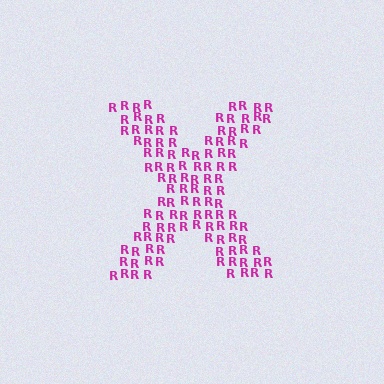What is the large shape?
The large shape is the letter X.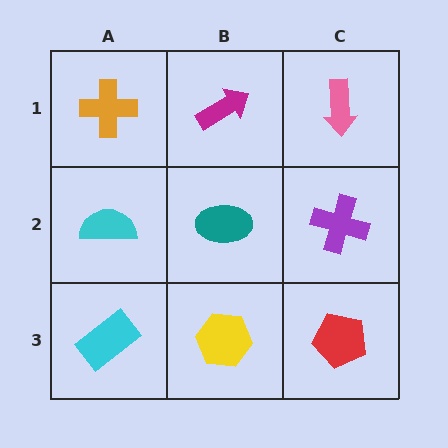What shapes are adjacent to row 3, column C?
A purple cross (row 2, column C), a yellow hexagon (row 3, column B).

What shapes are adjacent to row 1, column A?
A cyan semicircle (row 2, column A), a magenta arrow (row 1, column B).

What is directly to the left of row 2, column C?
A teal ellipse.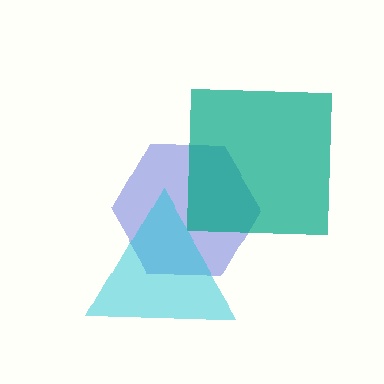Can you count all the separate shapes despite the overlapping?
Yes, there are 3 separate shapes.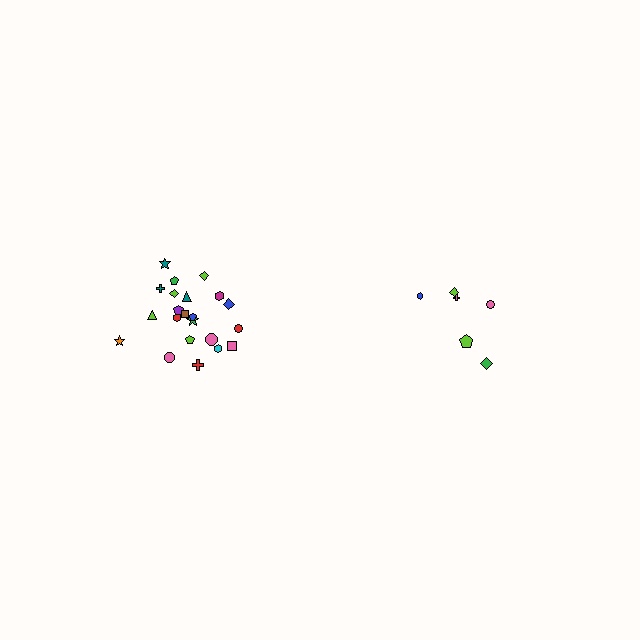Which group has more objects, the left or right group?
The left group.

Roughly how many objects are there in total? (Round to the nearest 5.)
Roughly 30 objects in total.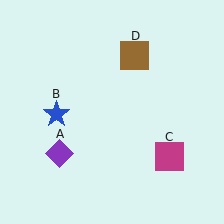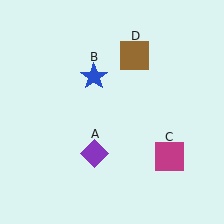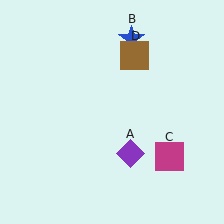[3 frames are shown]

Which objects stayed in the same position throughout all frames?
Magenta square (object C) and brown square (object D) remained stationary.